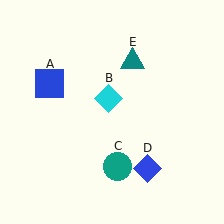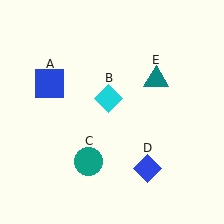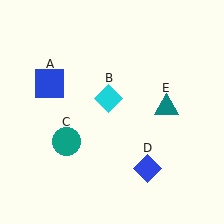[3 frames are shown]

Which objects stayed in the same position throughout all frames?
Blue square (object A) and cyan diamond (object B) and blue diamond (object D) remained stationary.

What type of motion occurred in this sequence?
The teal circle (object C), teal triangle (object E) rotated clockwise around the center of the scene.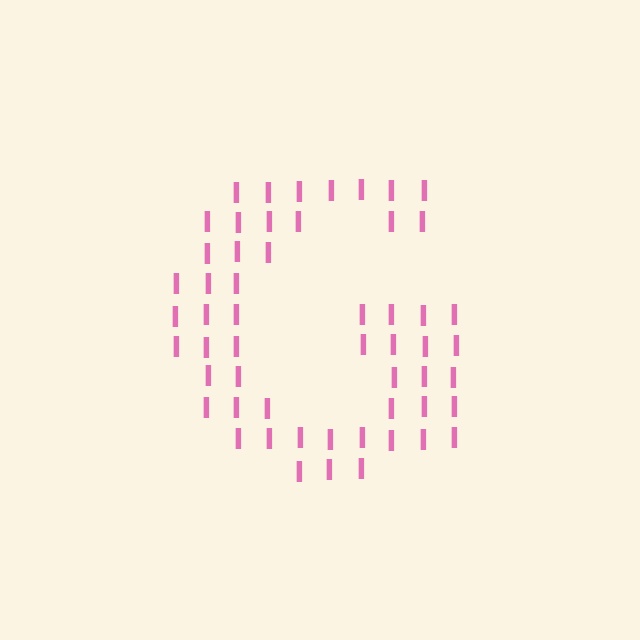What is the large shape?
The large shape is the letter G.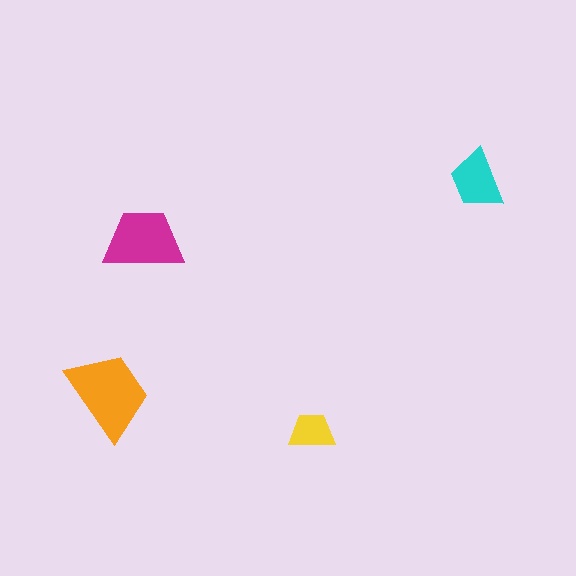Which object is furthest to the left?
The orange trapezoid is leftmost.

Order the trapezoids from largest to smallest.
the orange one, the magenta one, the cyan one, the yellow one.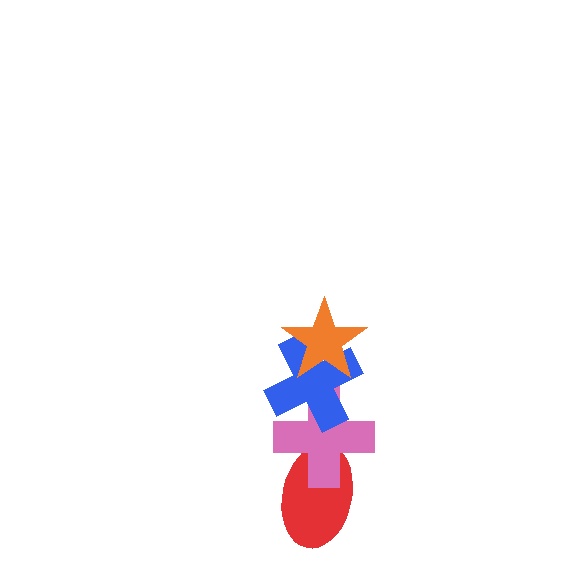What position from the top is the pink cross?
The pink cross is 3rd from the top.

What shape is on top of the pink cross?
The blue cross is on top of the pink cross.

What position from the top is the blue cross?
The blue cross is 2nd from the top.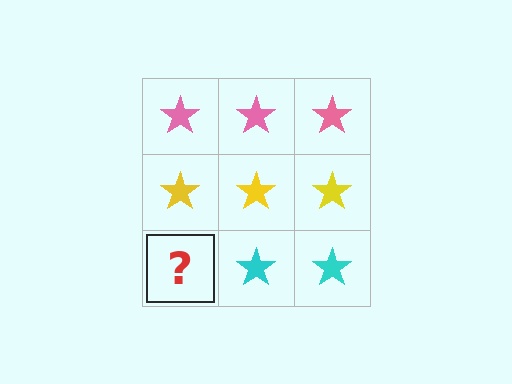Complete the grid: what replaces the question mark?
The question mark should be replaced with a cyan star.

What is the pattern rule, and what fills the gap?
The rule is that each row has a consistent color. The gap should be filled with a cyan star.